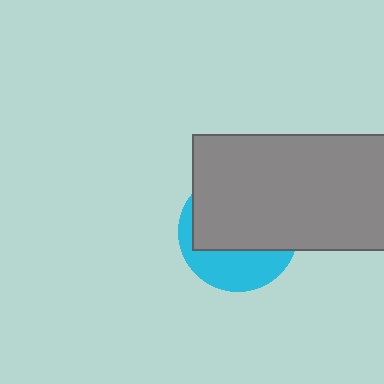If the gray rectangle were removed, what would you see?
You would see the complete cyan circle.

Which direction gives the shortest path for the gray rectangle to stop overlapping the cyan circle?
Moving up gives the shortest separation.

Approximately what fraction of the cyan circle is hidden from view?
Roughly 65% of the cyan circle is hidden behind the gray rectangle.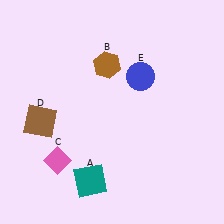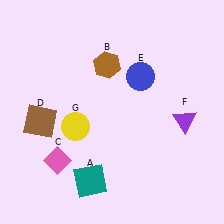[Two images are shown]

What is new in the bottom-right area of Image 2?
A purple triangle (F) was added in the bottom-right area of Image 2.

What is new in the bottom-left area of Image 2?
A yellow circle (G) was added in the bottom-left area of Image 2.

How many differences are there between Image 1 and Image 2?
There are 2 differences between the two images.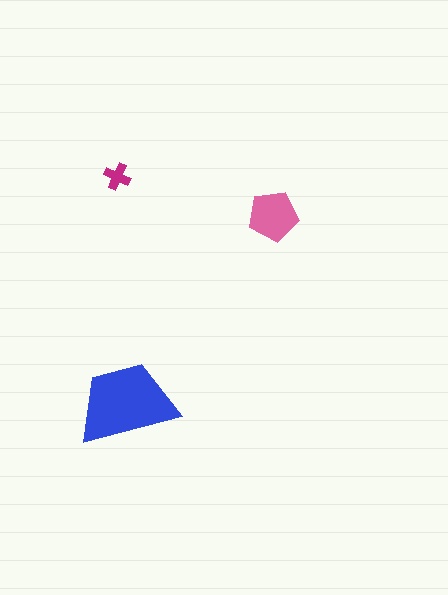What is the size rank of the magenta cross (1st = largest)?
3rd.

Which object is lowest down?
The blue trapezoid is bottommost.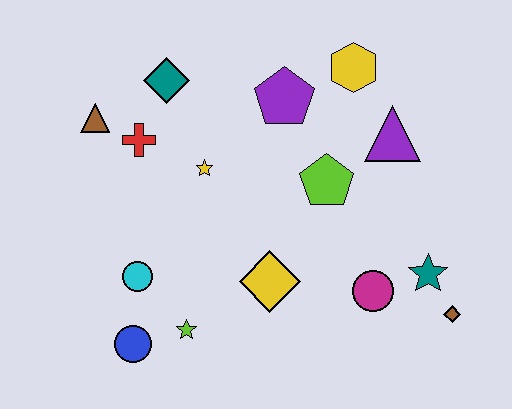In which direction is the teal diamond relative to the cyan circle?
The teal diamond is above the cyan circle.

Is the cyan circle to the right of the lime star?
No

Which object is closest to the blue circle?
The lime star is closest to the blue circle.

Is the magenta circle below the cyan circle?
Yes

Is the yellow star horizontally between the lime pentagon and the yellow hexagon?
No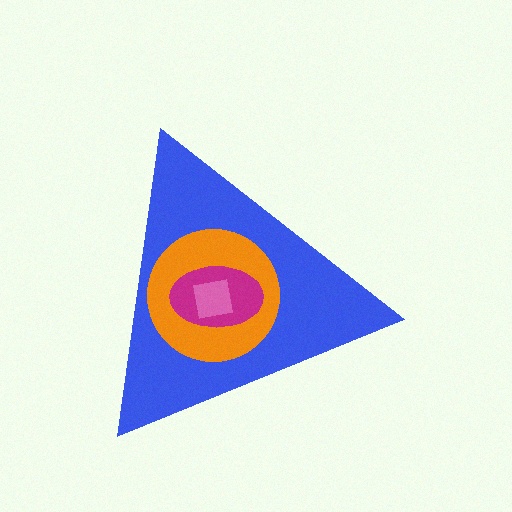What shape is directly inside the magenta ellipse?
The pink square.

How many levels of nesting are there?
4.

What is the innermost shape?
The pink square.